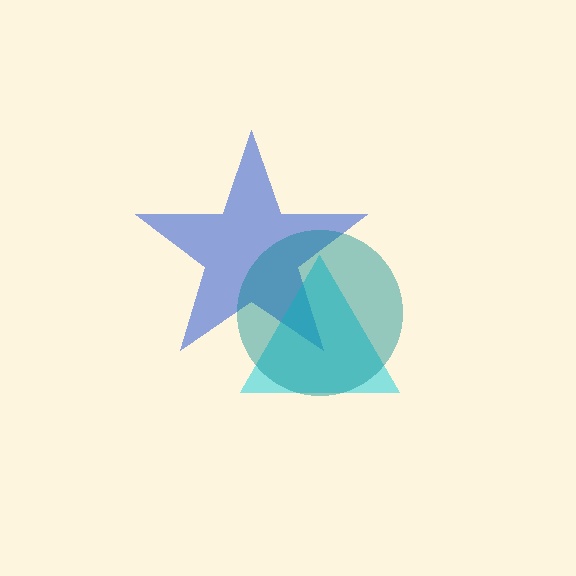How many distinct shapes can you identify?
There are 3 distinct shapes: a blue star, a cyan triangle, a teal circle.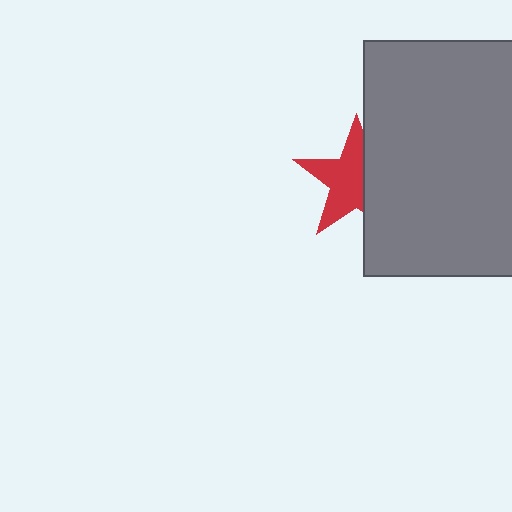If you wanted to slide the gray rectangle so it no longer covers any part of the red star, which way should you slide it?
Slide it right — that is the most direct way to separate the two shapes.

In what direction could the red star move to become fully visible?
The red star could move left. That would shift it out from behind the gray rectangle entirely.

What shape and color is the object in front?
The object in front is a gray rectangle.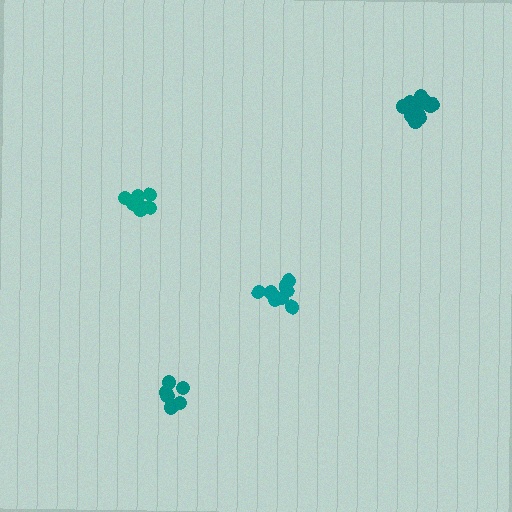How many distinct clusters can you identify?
There are 4 distinct clusters.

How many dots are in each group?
Group 1: 8 dots, Group 2: 10 dots, Group 3: 7 dots, Group 4: 13 dots (38 total).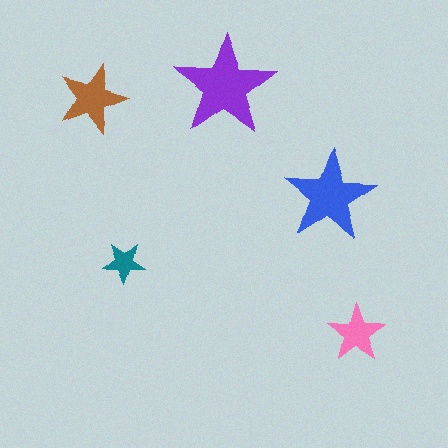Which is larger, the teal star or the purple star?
The purple one.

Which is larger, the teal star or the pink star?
The pink one.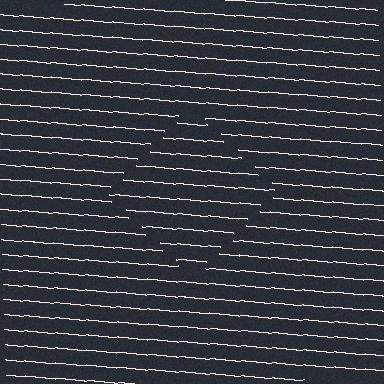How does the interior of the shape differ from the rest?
The interior of the shape contains the same grating, shifted by half a period — the contour is defined by the phase discontinuity where line-ends from the inner and outer gratings abut.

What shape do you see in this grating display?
An illusory square. The interior of the shape contains the same grating, shifted by half a period — the contour is defined by the phase discontinuity where line-ends from the inner and outer gratings abut.